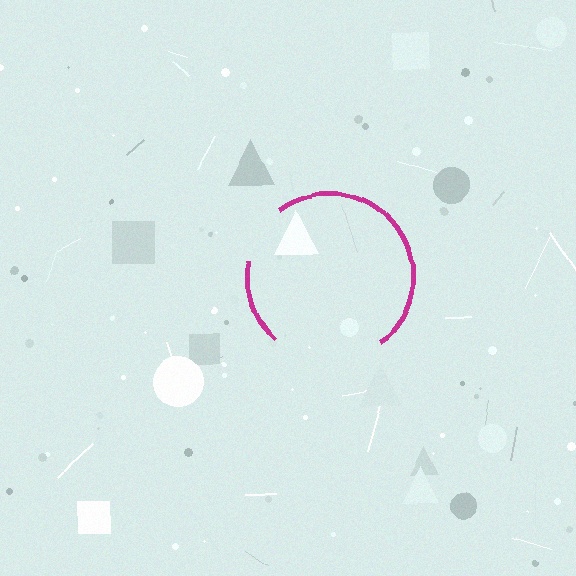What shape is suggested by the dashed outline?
The dashed outline suggests a circle.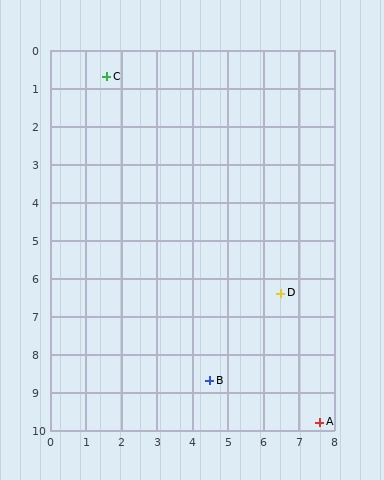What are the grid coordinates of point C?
Point C is at approximately (1.6, 0.7).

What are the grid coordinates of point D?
Point D is at approximately (6.5, 6.4).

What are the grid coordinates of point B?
Point B is at approximately (4.5, 8.7).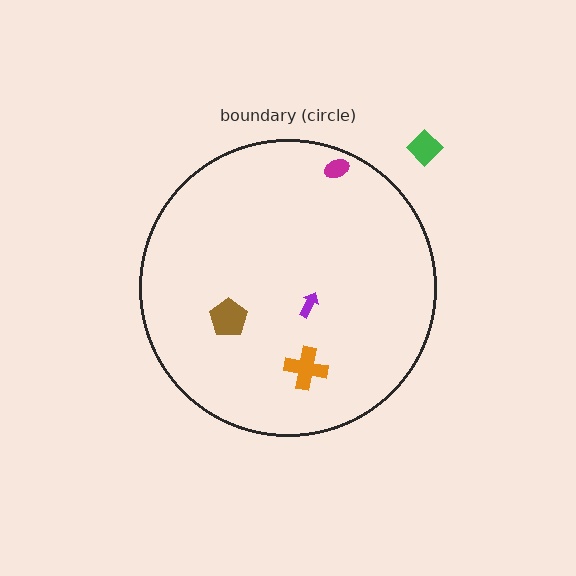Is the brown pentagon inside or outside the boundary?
Inside.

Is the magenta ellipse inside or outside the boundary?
Inside.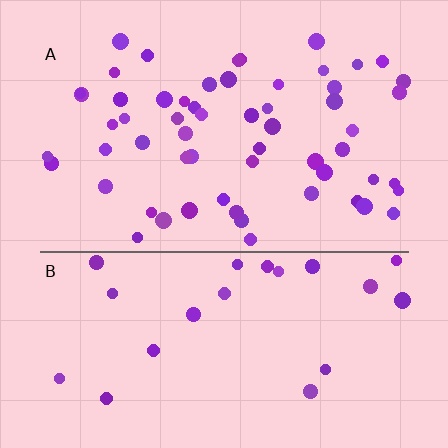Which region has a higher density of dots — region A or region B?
A (the top).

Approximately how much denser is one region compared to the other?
Approximately 2.7× — region A over region B.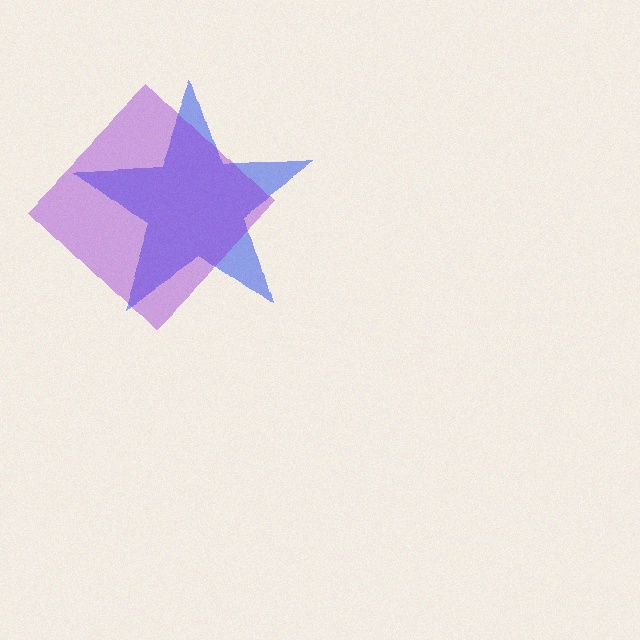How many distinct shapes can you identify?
There are 2 distinct shapes: a blue star, a purple diamond.